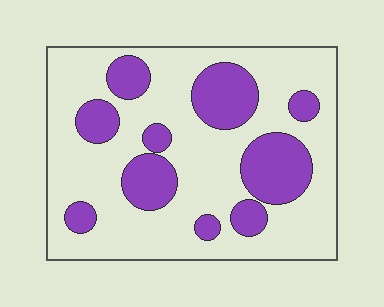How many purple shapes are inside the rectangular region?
10.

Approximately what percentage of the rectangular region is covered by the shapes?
Approximately 30%.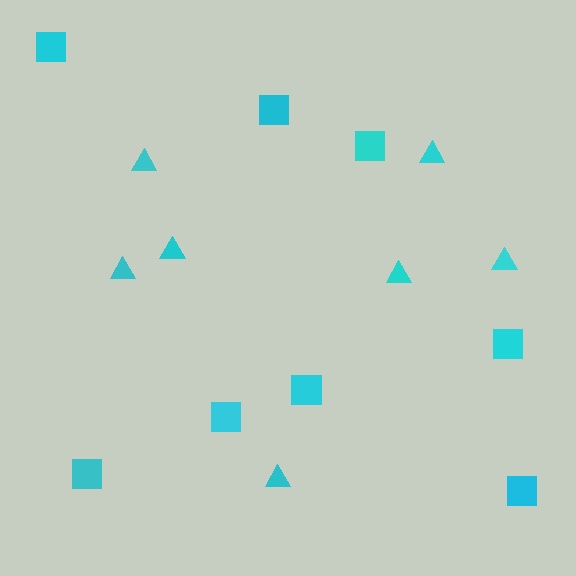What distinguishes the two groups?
There are 2 groups: one group of triangles (7) and one group of squares (8).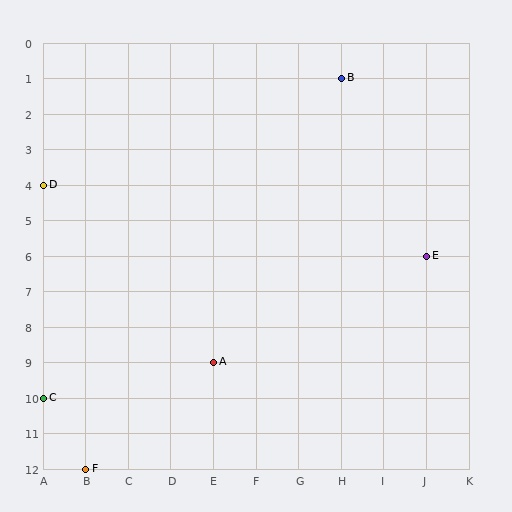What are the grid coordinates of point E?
Point E is at grid coordinates (J, 6).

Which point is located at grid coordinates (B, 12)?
Point F is at (B, 12).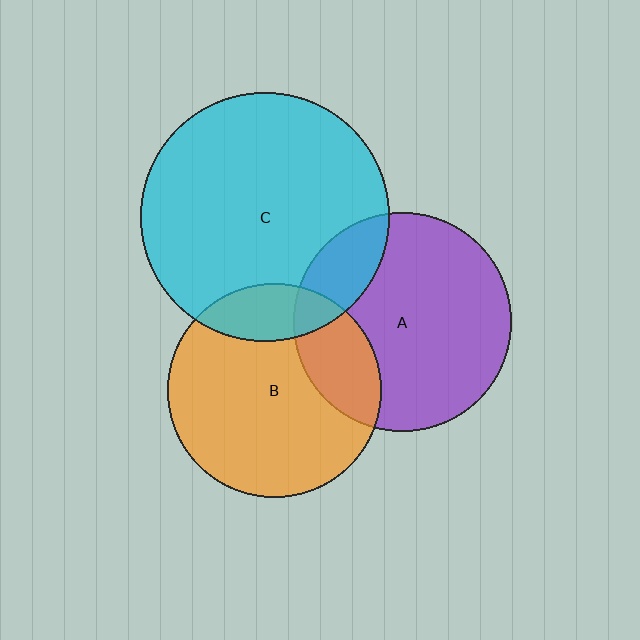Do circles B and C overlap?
Yes.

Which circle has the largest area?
Circle C (cyan).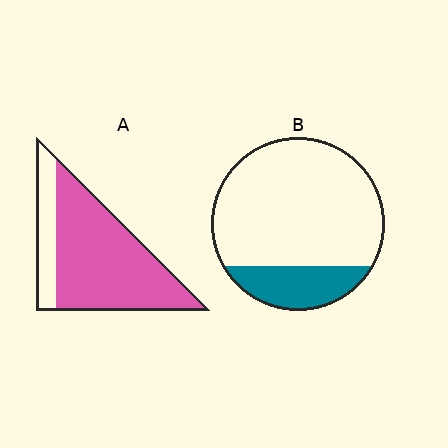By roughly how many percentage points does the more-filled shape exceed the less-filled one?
By roughly 60 percentage points (A over B).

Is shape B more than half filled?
No.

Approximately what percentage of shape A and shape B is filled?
A is approximately 80% and B is approximately 20%.